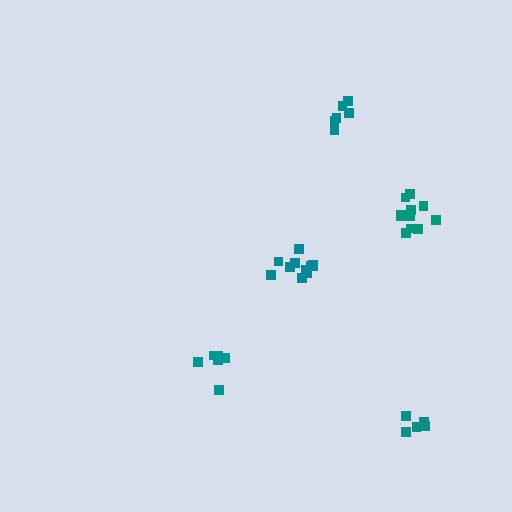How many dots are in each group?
Group 1: 6 dots, Group 2: 11 dots, Group 3: 6 dots, Group 4: 11 dots, Group 5: 6 dots (40 total).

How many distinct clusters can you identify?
There are 5 distinct clusters.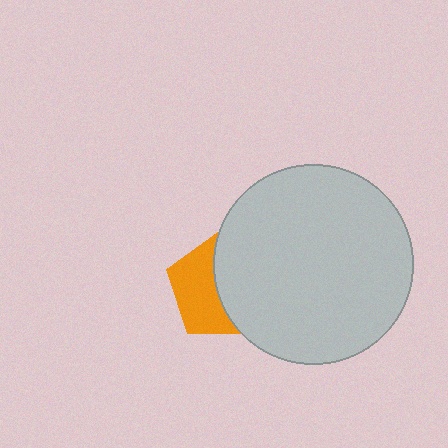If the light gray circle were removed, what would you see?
You would see the complete orange pentagon.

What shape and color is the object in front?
The object in front is a light gray circle.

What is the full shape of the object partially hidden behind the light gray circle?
The partially hidden object is an orange pentagon.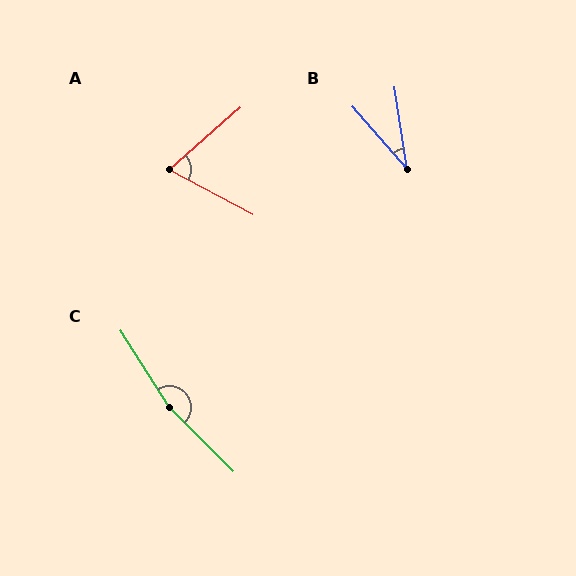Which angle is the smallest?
B, at approximately 33 degrees.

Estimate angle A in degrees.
Approximately 69 degrees.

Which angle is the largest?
C, at approximately 167 degrees.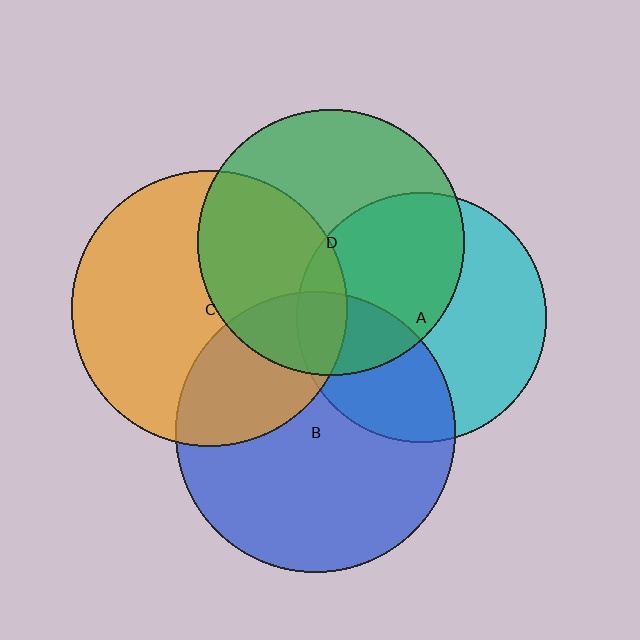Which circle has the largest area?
Circle B (blue).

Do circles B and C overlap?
Yes.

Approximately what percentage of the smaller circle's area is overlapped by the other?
Approximately 30%.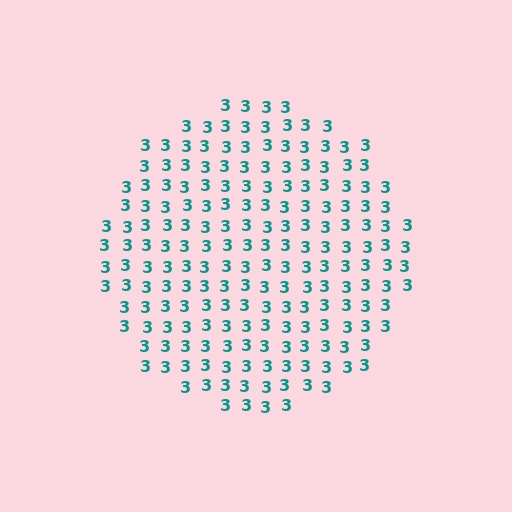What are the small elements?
The small elements are digit 3's.